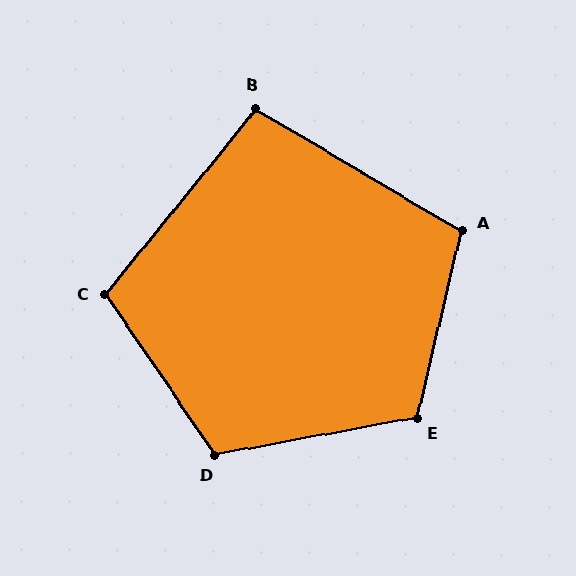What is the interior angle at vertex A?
Approximately 107 degrees (obtuse).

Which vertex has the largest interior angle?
E, at approximately 114 degrees.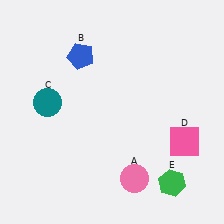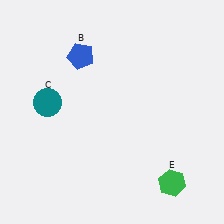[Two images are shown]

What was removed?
The pink square (D), the pink circle (A) were removed in Image 2.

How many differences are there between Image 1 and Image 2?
There are 2 differences between the two images.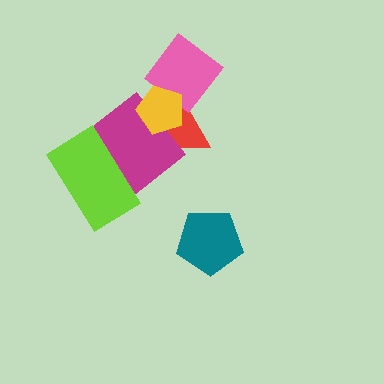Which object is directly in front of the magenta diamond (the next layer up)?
The yellow pentagon is directly in front of the magenta diamond.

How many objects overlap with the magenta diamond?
3 objects overlap with the magenta diamond.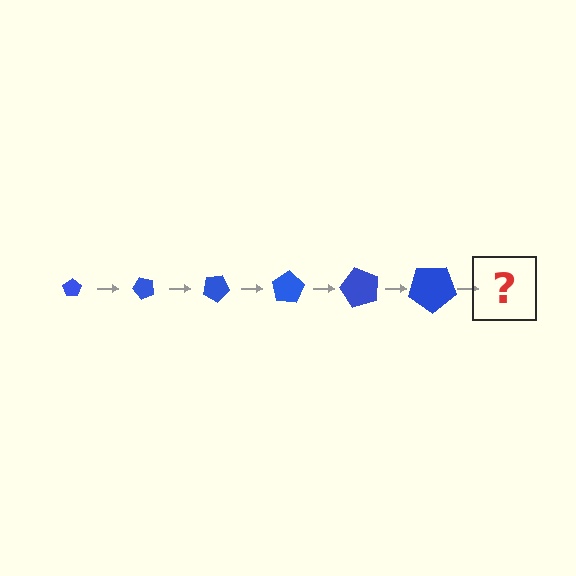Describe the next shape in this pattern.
It should be a pentagon, larger than the previous one and rotated 300 degrees from the start.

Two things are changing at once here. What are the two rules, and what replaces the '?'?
The two rules are that the pentagon grows larger each step and it rotates 50 degrees each step. The '?' should be a pentagon, larger than the previous one and rotated 300 degrees from the start.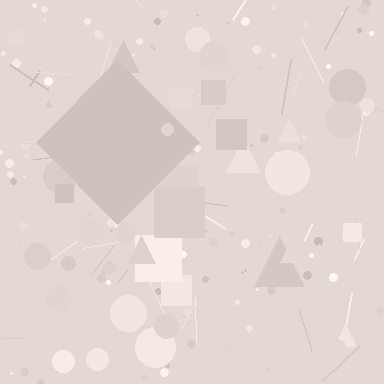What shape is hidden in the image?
A diamond is hidden in the image.